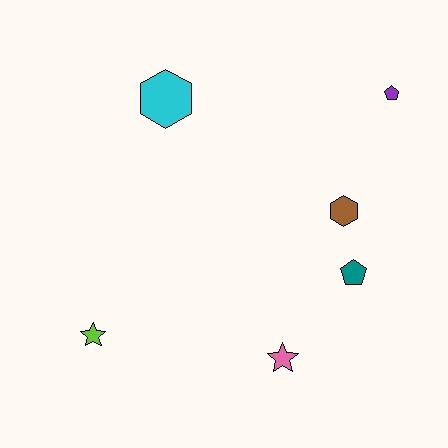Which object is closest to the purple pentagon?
The brown hexagon is closest to the purple pentagon.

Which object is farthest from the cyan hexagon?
The pink star is farthest from the cyan hexagon.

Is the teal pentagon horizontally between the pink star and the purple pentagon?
Yes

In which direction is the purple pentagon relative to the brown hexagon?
The purple pentagon is above the brown hexagon.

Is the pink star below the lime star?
Yes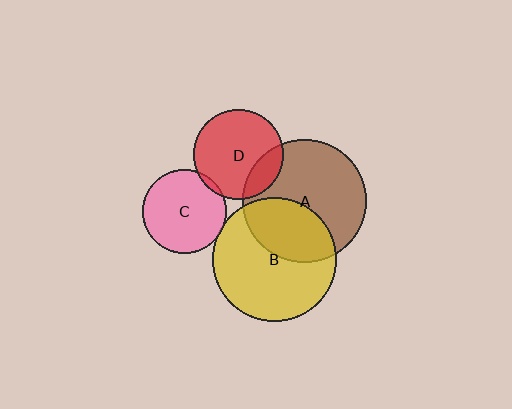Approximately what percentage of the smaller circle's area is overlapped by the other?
Approximately 5%.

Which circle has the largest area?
Circle A (brown).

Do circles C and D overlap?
Yes.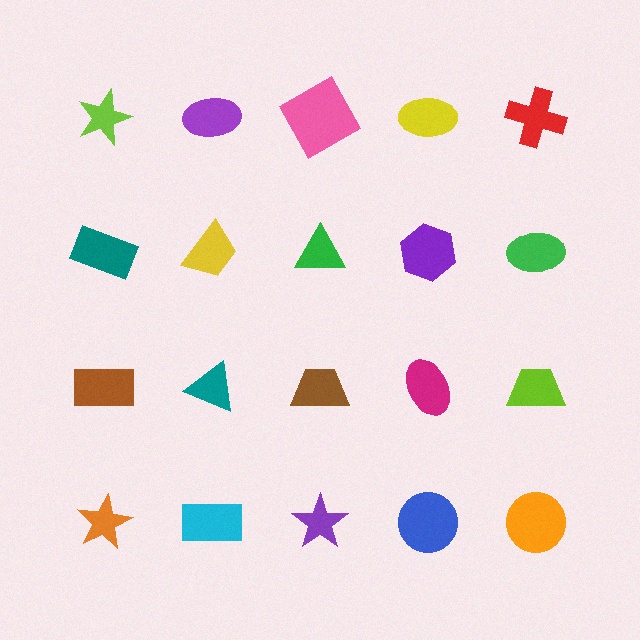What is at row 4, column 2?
A cyan rectangle.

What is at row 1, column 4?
A yellow ellipse.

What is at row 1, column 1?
A lime star.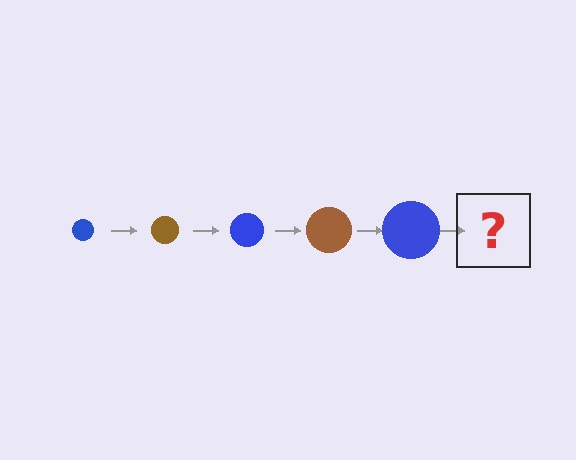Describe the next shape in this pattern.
It should be a brown circle, larger than the previous one.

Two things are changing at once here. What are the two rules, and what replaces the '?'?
The two rules are that the circle grows larger each step and the color cycles through blue and brown. The '?' should be a brown circle, larger than the previous one.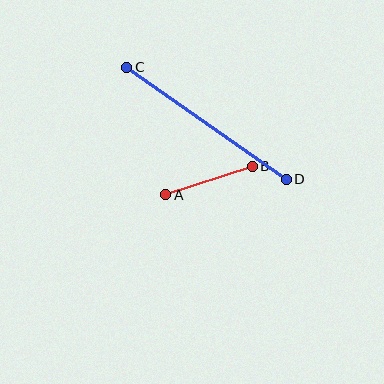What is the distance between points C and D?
The distance is approximately 195 pixels.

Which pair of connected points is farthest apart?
Points C and D are farthest apart.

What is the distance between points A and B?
The distance is approximately 91 pixels.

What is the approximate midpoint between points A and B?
The midpoint is at approximately (209, 181) pixels.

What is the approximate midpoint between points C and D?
The midpoint is at approximately (206, 123) pixels.